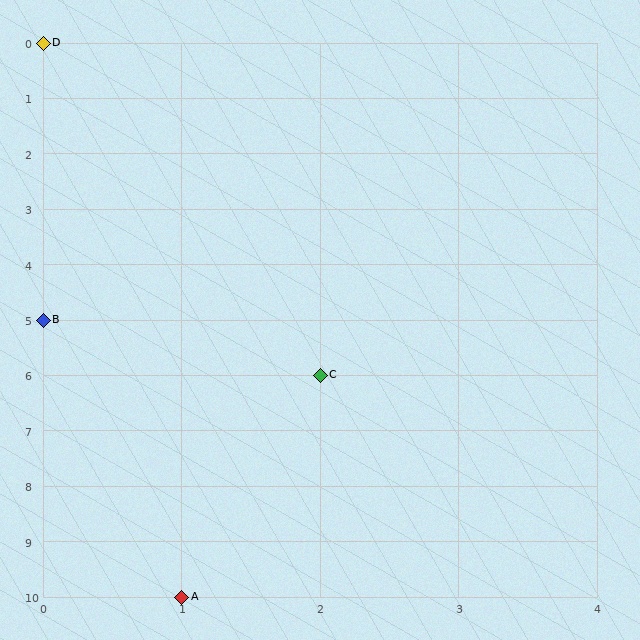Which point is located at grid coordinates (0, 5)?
Point B is at (0, 5).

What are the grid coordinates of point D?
Point D is at grid coordinates (0, 0).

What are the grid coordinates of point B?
Point B is at grid coordinates (0, 5).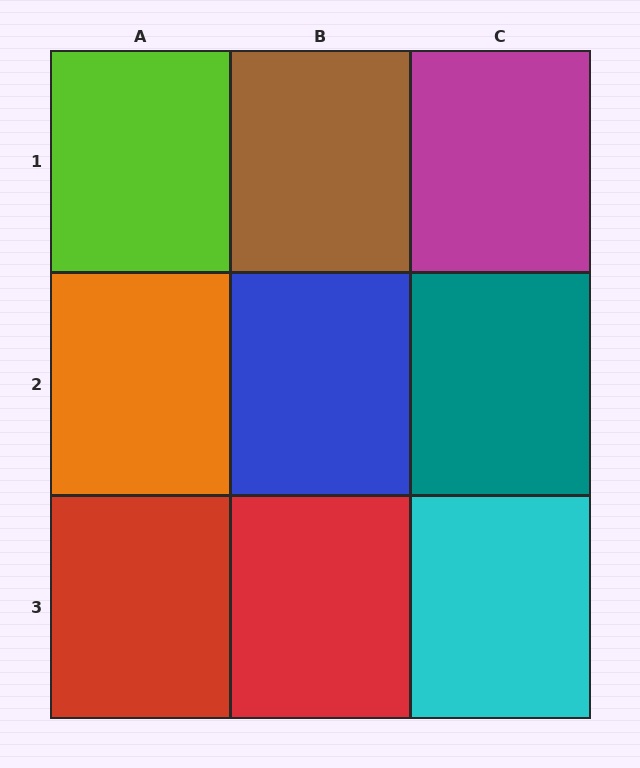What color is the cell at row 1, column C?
Magenta.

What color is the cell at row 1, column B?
Brown.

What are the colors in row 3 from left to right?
Red, red, cyan.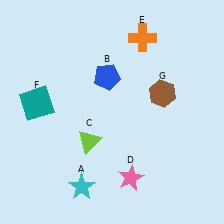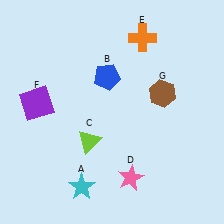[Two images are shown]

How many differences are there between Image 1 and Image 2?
There is 1 difference between the two images.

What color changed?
The square (F) changed from teal in Image 1 to purple in Image 2.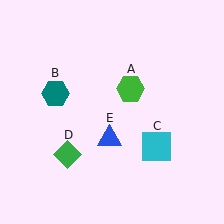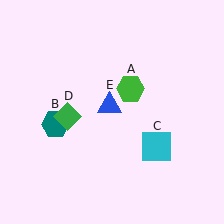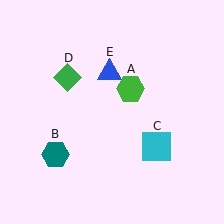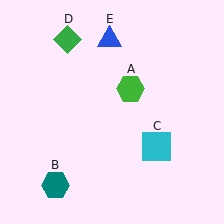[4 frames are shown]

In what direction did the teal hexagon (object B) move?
The teal hexagon (object B) moved down.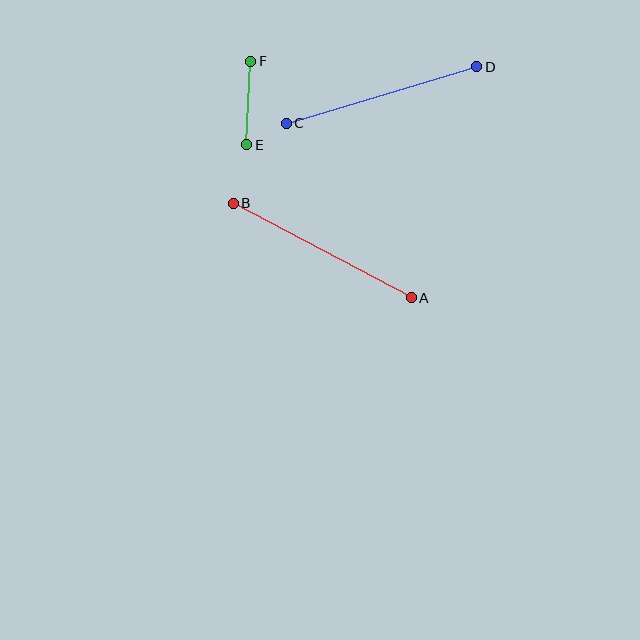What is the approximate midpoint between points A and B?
The midpoint is at approximately (322, 251) pixels.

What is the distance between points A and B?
The distance is approximately 201 pixels.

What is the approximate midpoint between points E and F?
The midpoint is at approximately (249, 103) pixels.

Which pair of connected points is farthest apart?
Points A and B are farthest apart.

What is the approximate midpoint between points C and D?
The midpoint is at approximately (382, 95) pixels.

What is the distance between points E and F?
The distance is approximately 84 pixels.